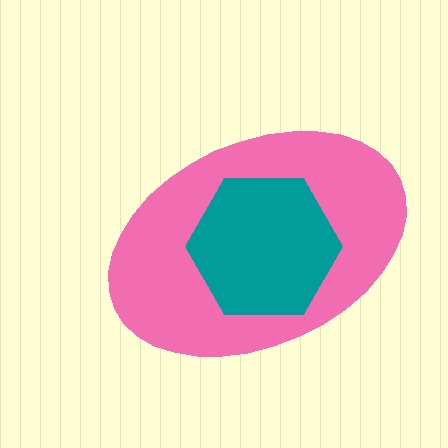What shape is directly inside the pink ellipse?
The teal hexagon.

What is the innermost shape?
The teal hexagon.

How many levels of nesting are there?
2.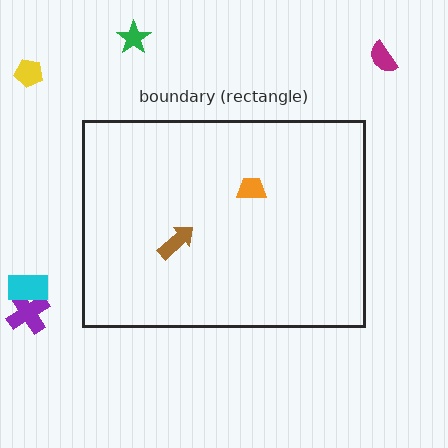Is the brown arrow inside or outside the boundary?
Inside.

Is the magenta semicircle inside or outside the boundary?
Outside.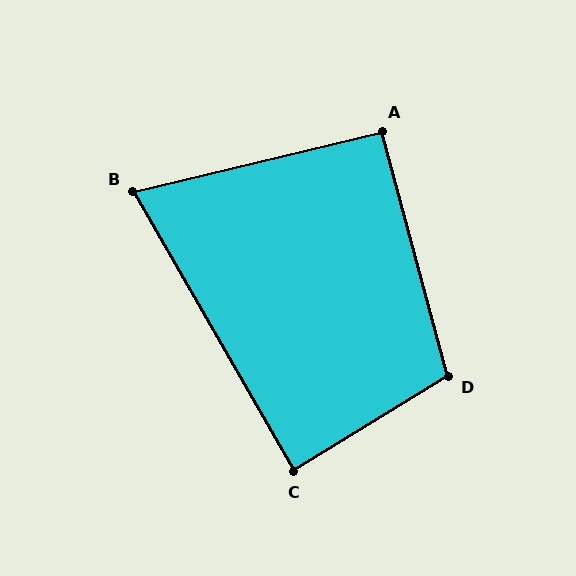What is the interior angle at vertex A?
Approximately 91 degrees (approximately right).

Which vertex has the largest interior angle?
D, at approximately 106 degrees.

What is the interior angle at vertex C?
Approximately 89 degrees (approximately right).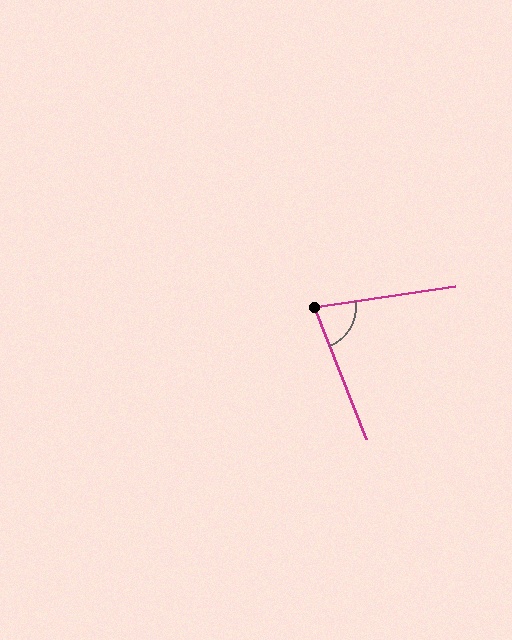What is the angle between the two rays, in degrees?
Approximately 77 degrees.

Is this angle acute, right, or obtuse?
It is acute.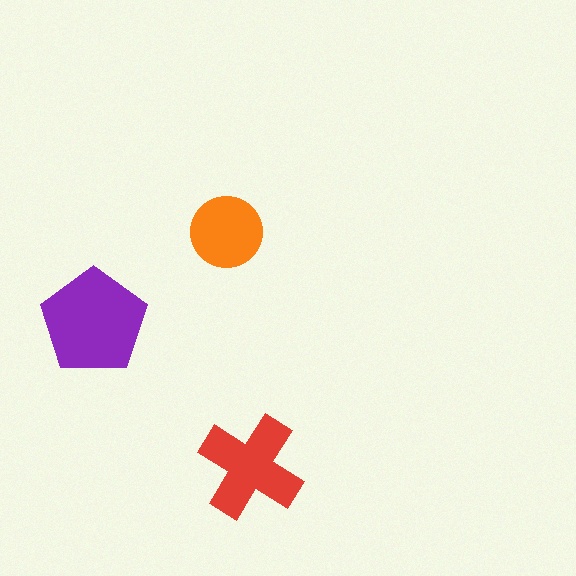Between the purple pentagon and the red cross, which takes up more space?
The purple pentagon.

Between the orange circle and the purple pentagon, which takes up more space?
The purple pentagon.